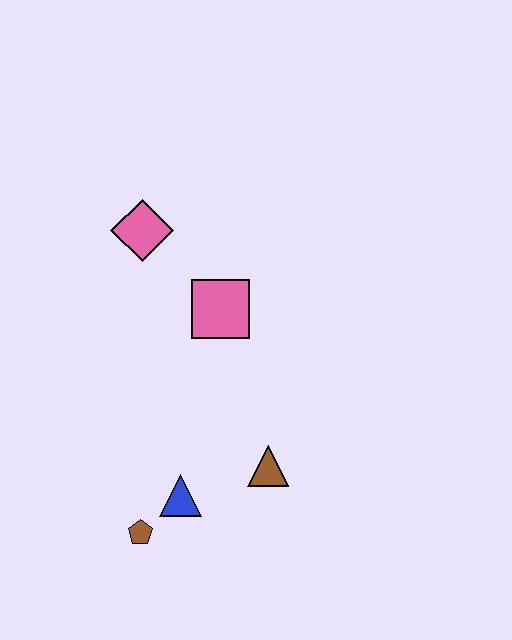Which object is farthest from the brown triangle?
The pink diamond is farthest from the brown triangle.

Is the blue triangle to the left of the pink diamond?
No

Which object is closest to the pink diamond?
The pink square is closest to the pink diamond.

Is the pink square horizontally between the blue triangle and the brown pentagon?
No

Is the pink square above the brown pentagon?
Yes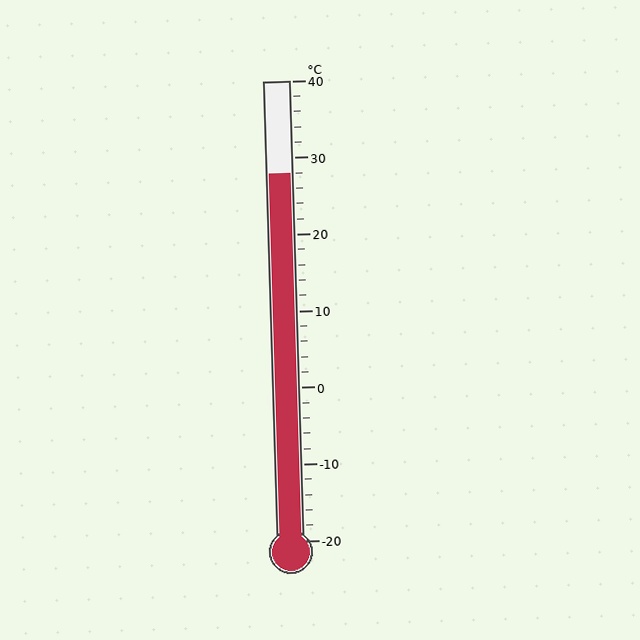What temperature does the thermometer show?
The thermometer shows approximately 28°C.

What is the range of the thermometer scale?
The thermometer scale ranges from -20°C to 40°C.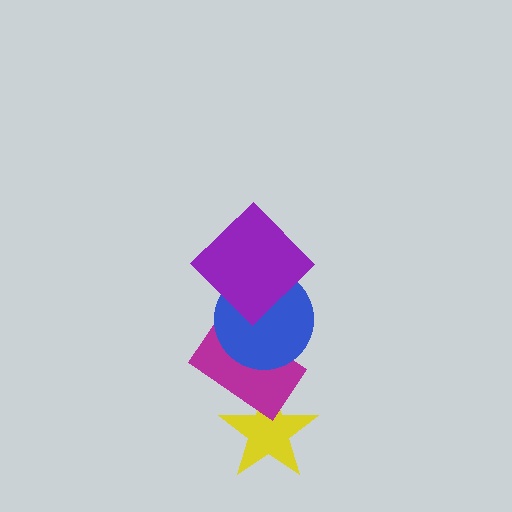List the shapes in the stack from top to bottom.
From top to bottom: the purple diamond, the blue circle, the magenta rectangle, the yellow star.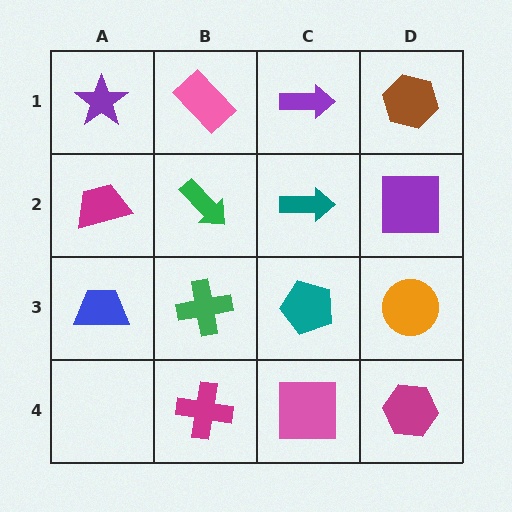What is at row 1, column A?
A purple star.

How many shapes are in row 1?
4 shapes.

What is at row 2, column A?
A magenta trapezoid.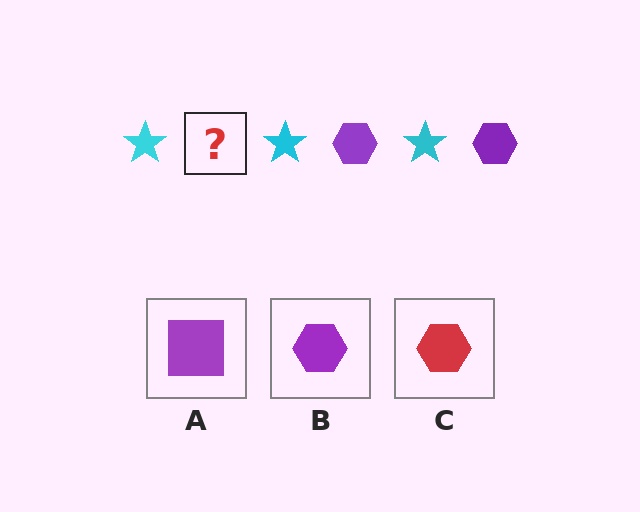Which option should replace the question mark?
Option B.